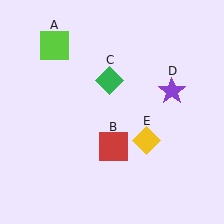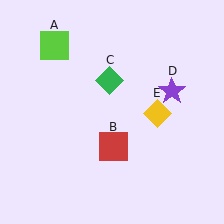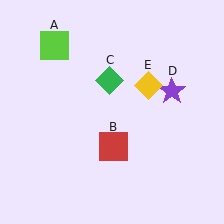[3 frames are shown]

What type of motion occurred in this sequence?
The yellow diamond (object E) rotated counterclockwise around the center of the scene.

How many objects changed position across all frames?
1 object changed position: yellow diamond (object E).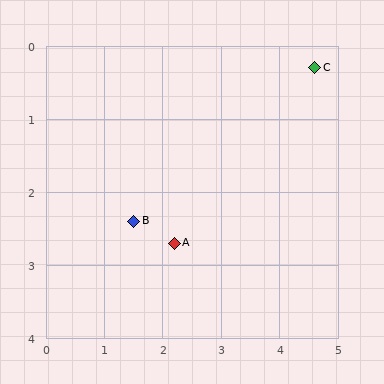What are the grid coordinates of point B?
Point B is at approximately (1.5, 2.4).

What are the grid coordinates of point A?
Point A is at approximately (2.2, 2.7).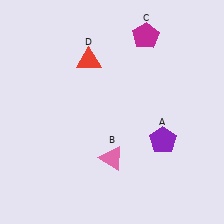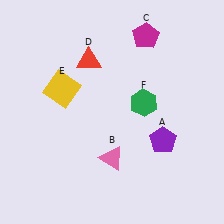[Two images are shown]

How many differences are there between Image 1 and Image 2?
There are 2 differences between the two images.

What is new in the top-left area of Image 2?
A yellow square (E) was added in the top-left area of Image 2.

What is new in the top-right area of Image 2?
A green hexagon (F) was added in the top-right area of Image 2.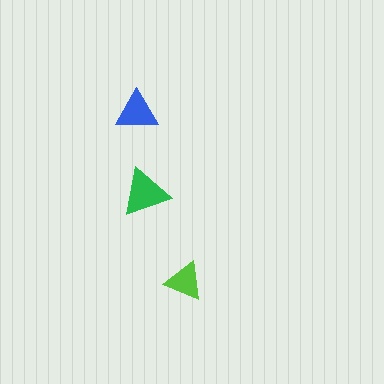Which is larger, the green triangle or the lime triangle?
The green one.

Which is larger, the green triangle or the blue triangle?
The green one.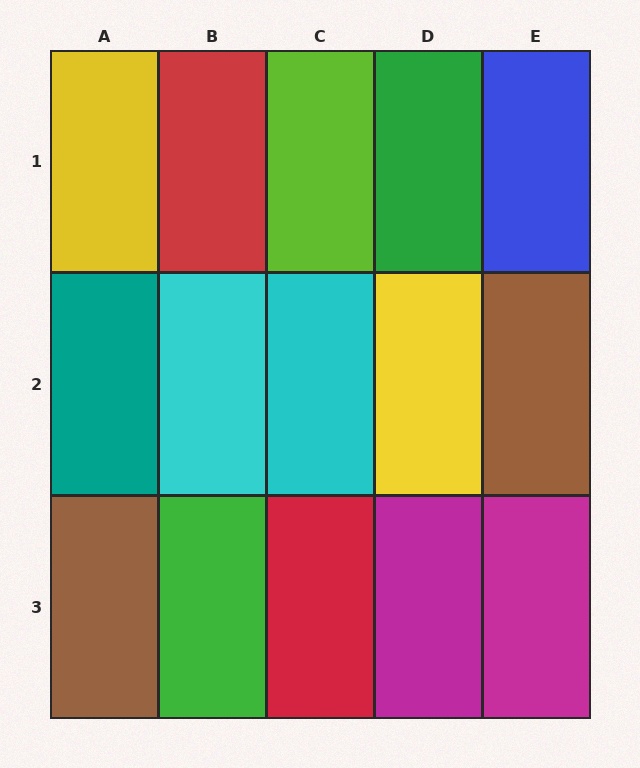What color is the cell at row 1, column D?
Green.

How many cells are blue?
1 cell is blue.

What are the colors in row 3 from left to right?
Brown, green, red, magenta, magenta.